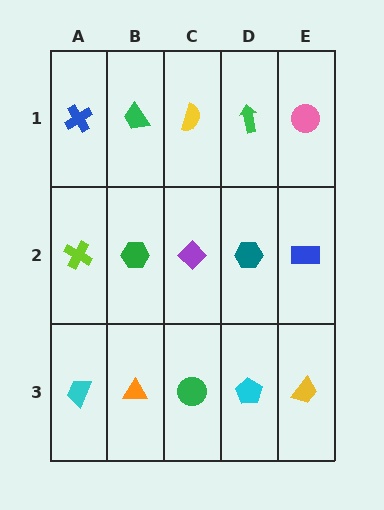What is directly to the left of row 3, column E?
A cyan pentagon.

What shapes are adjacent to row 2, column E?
A pink circle (row 1, column E), a yellow trapezoid (row 3, column E), a teal hexagon (row 2, column D).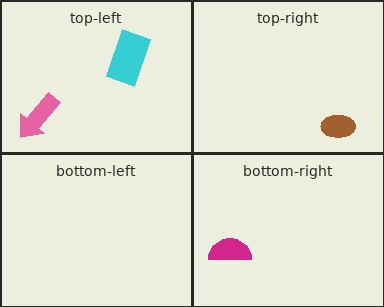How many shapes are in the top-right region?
1.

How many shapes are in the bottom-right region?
1.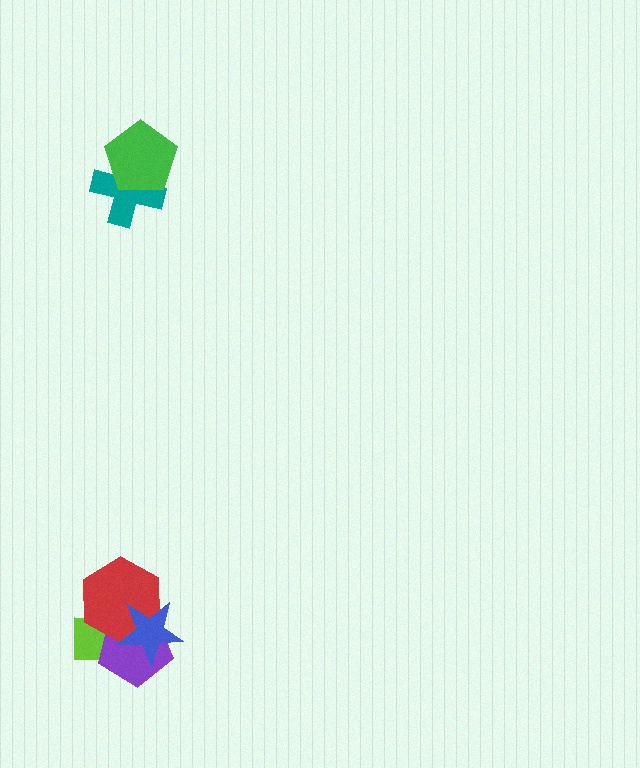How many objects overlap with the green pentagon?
1 object overlaps with the green pentagon.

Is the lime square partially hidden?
Yes, it is partially covered by another shape.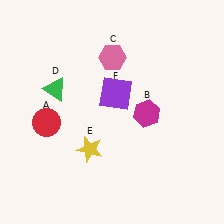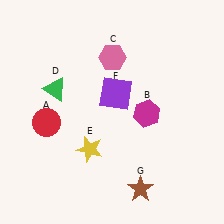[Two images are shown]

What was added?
A brown star (G) was added in Image 2.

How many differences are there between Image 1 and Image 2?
There is 1 difference between the two images.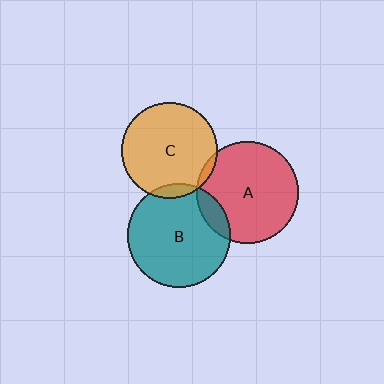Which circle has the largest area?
Circle B (teal).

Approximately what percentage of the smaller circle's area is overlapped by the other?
Approximately 5%.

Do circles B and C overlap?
Yes.